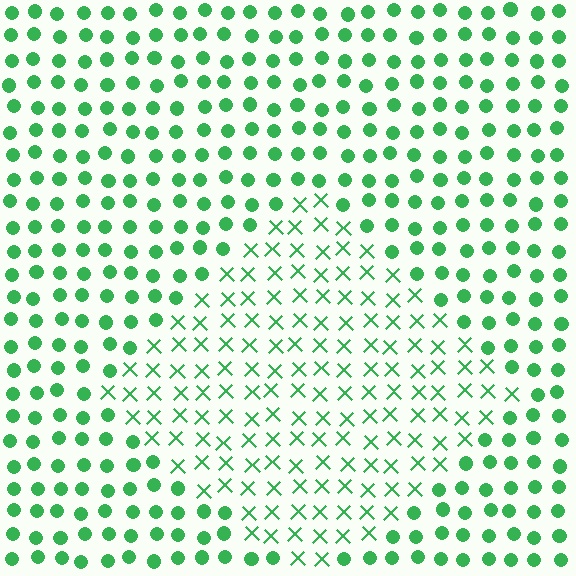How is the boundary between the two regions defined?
The boundary is defined by a change in element shape: X marks inside vs. circles outside. All elements share the same color and spacing.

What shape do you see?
I see a diamond.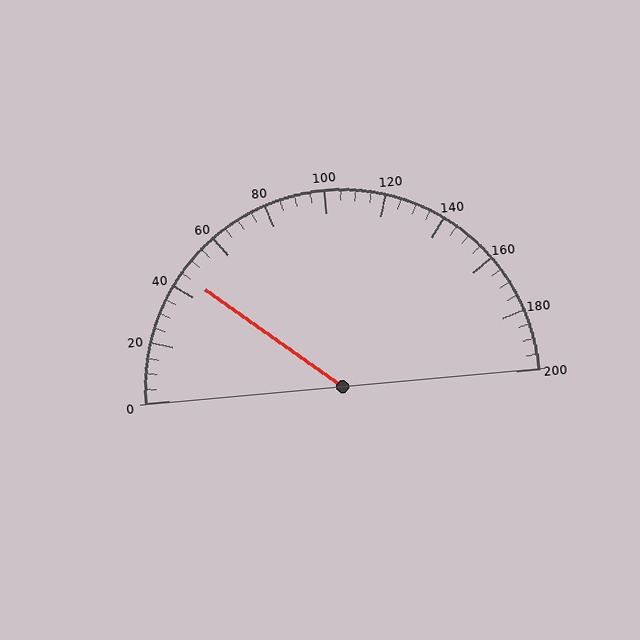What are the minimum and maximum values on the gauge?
The gauge ranges from 0 to 200.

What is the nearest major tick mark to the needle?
The nearest major tick mark is 40.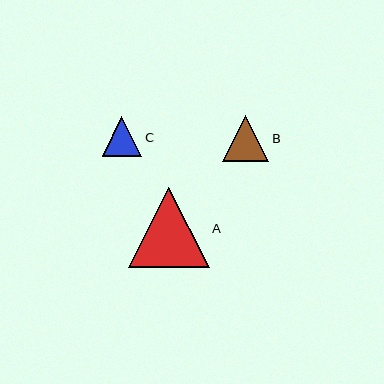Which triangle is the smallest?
Triangle C is the smallest with a size of approximately 40 pixels.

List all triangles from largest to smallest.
From largest to smallest: A, B, C.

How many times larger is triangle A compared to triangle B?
Triangle A is approximately 1.7 times the size of triangle B.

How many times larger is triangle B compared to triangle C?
Triangle B is approximately 1.2 times the size of triangle C.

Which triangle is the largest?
Triangle A is the largest with a size of approximately 80 pixels.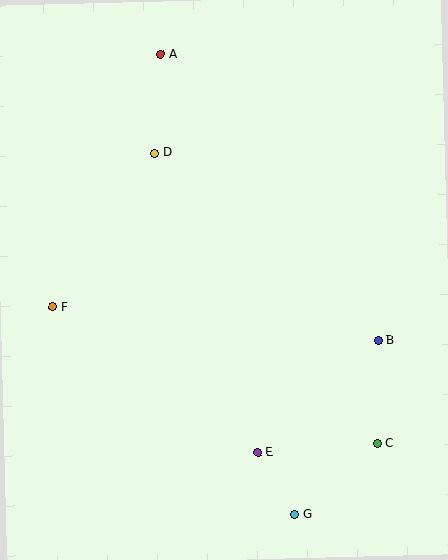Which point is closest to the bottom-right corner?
Point C is closest to the bottom-right corner.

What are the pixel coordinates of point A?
Point A is at (161, 54).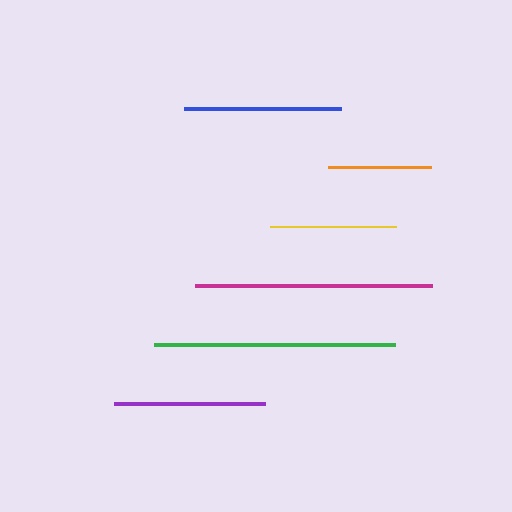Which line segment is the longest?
The green line is the longest at approximately 241 pixels.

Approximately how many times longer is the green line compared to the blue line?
The green line is approximately 1.5 times the length of the blue line.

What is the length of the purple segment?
The purple segment is approximately 151 pixels long.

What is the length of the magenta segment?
The magenta segment is approximately 236 pixels long.